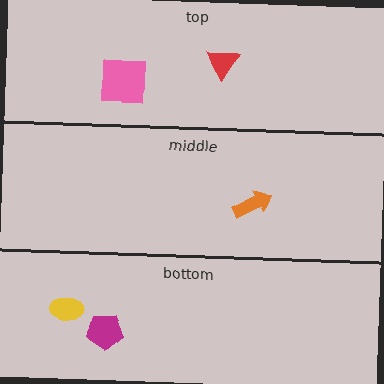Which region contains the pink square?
The top region.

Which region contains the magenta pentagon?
The bottom region.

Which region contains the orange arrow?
The middle region.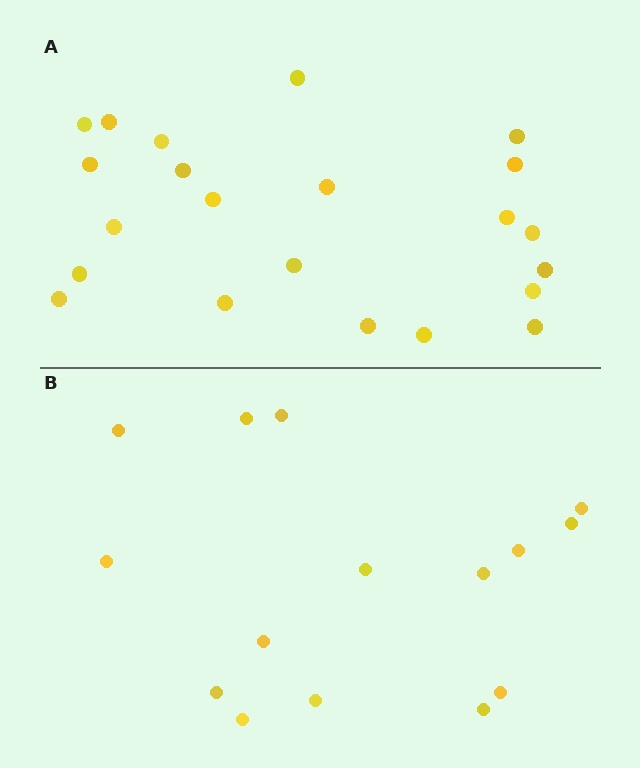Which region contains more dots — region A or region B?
Region A (the top region) has more dots.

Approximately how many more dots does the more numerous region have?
Region A has roughly 8 or so more dots than region B.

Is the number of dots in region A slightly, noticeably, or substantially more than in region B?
Region A has substantially more. The ratio is roughly 1.5 to 1.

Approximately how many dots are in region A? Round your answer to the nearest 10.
About 20 dots. (The exact count is 22, which rounds to 20.)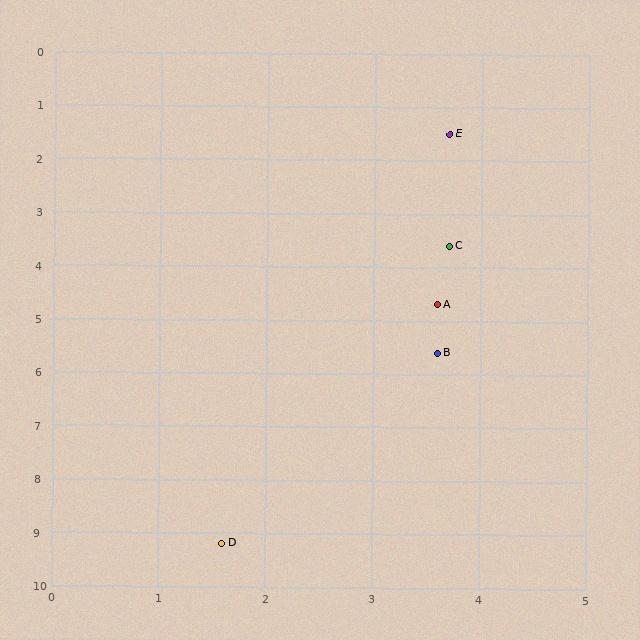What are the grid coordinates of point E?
Point E is at approximately (3.7, 1.5).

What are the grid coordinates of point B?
Point B is at approximately (3.6, 5.6).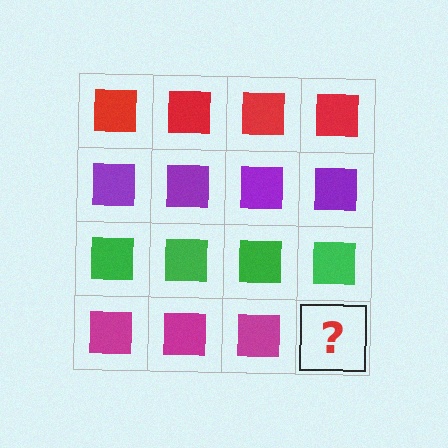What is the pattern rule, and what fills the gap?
The rule is that each row has a consistent color. The gap should be filled with a magenta square.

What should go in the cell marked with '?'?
The missing cell should contain a magenta square.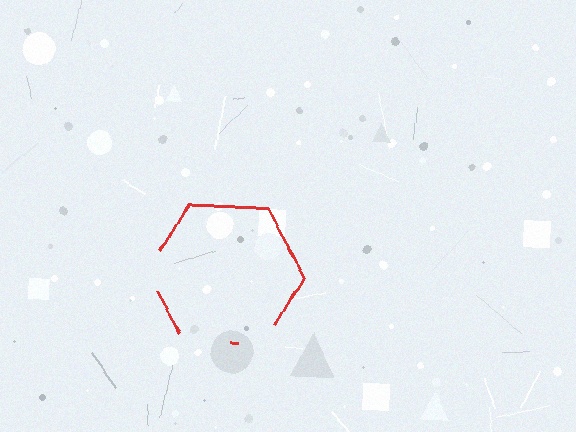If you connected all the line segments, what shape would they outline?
They would outline a hexagon.